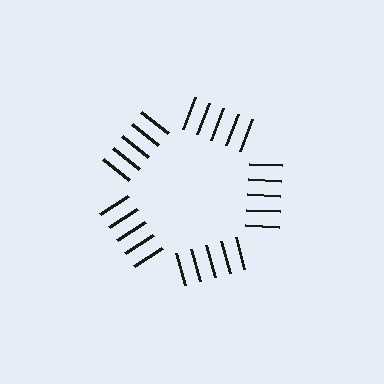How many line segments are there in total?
25 — 5 along each of the 5 edges.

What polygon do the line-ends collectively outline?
An illusory pentagon — the line segments terminate on its edges but no continuous stroke is drawn.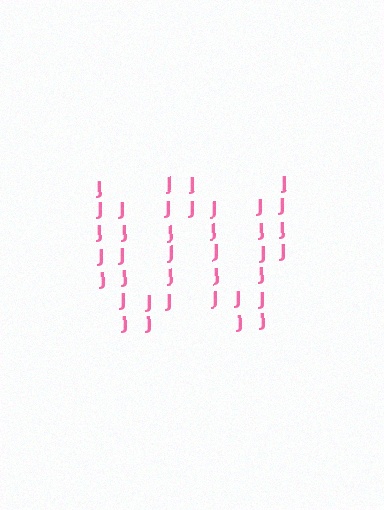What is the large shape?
The large shape is the letter W.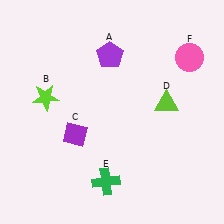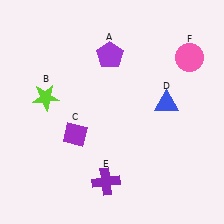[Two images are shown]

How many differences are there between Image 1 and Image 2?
There are 2 differences between the two images.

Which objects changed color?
D changed from lime to blue. E changed from green to purple.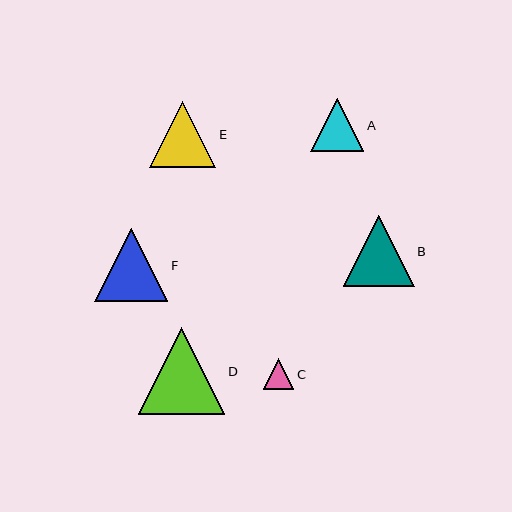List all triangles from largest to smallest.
From largest to smallest: D, F, B, E, A, C.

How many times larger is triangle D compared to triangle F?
Triangle D is approximately 1.2 times the size of triangle F.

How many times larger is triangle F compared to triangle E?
Triangle F is approximately 1.1 times the size of triangle E.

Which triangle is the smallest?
Triangle C is the smallest with a size of approximately 30 pixels.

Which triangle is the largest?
Triangle D is the largest with a size of approximately 87 pixels.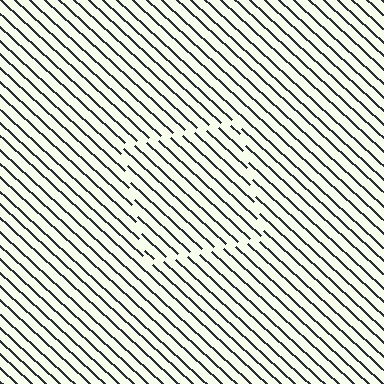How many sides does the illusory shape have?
4 sides — the line-ends trace a square.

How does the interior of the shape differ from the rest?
The interior of the shape contains the same grating, shifted by half a period — the contour is defined by the phase discontinuity where line-ends from the inner and outer gratings abut.